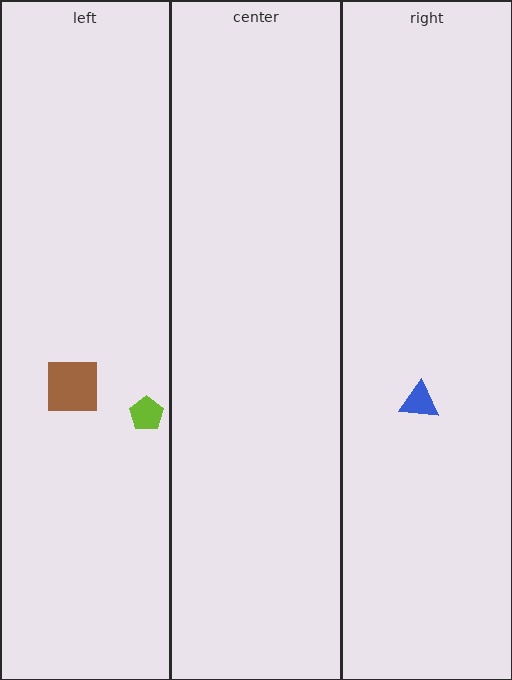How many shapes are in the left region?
2.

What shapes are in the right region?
The blue triangle.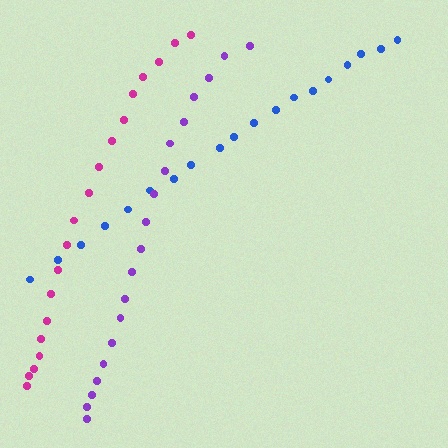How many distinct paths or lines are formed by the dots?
There are 3 distinct paths.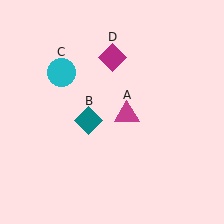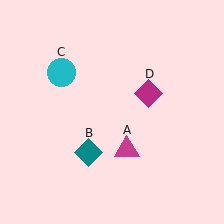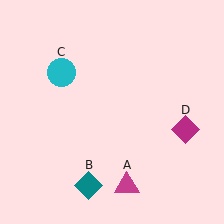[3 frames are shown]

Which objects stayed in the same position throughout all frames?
Cyan circle (object C) remained stationary.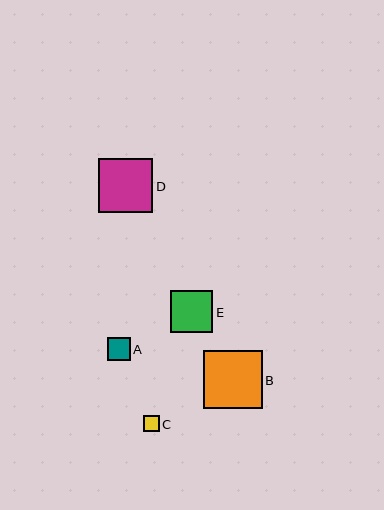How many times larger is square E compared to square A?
Square E is approximately 1.8 times the size of square A.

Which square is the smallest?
Square C is the smallest with a size of approximately 16 pixels.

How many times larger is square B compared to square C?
Square B is approximately 3.7 times the size of square C.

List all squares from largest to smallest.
From largest to smallest: B, D, E, A, C.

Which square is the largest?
Square B is the largest with a size of approximately 58 pixels.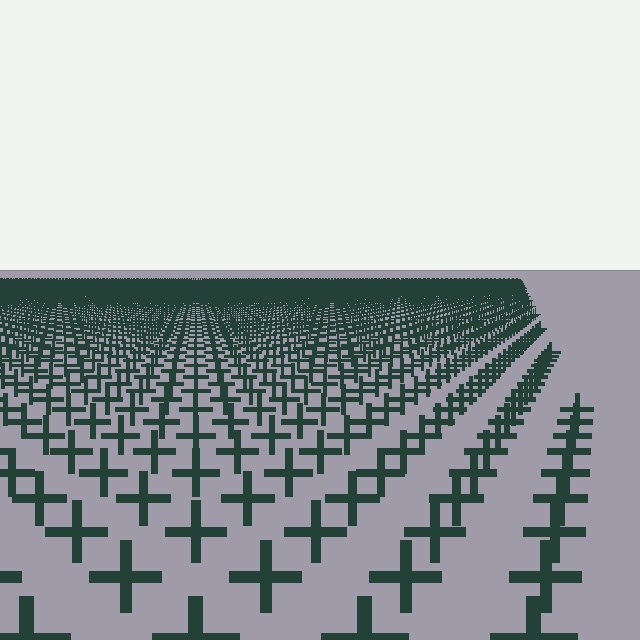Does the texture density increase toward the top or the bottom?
Density increases toward the top.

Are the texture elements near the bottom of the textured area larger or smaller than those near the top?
Larger. Near the bottom, elements are closer to the viewer and appear at a bigger on-screen size.